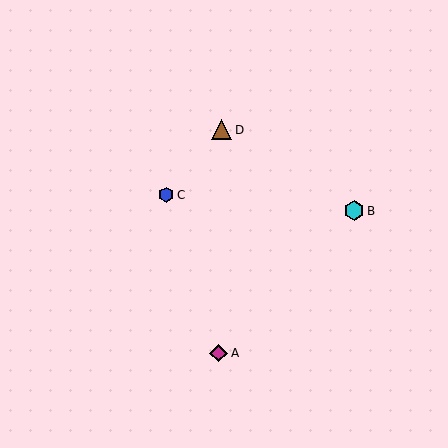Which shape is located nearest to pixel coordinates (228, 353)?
The magenta diamond (labeled A) at (219, 353) is nearest to that location.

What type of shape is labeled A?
Shape A is a magenta diamond.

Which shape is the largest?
The brown triangle (labeled D) is the largest.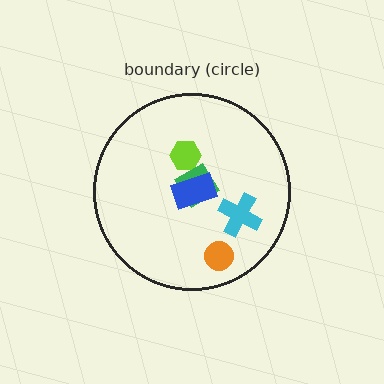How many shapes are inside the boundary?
5 inside, 0 outside.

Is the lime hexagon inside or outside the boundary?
Inside.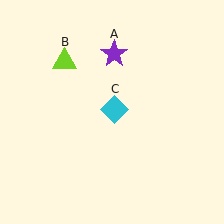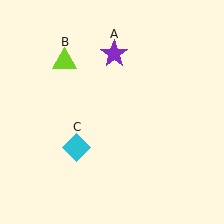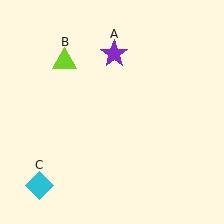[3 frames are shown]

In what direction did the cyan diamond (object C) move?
The cyan diamond (object C) moved down and to the left.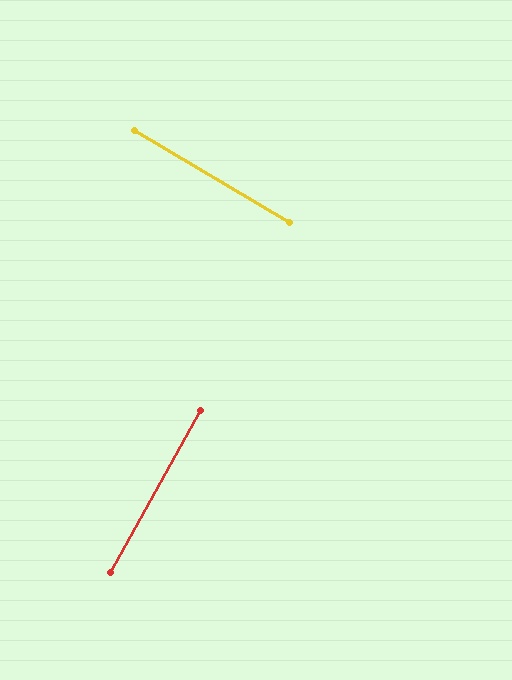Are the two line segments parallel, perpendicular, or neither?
Perpendicular — they meet at approximately 88°.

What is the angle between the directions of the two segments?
Approximately 88 degrees.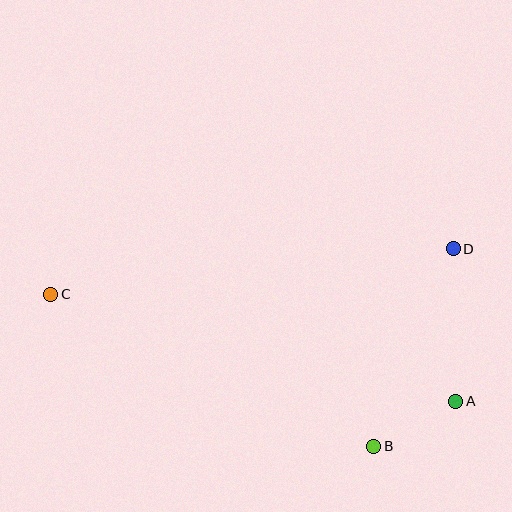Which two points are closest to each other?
Points A and B are closest to each other.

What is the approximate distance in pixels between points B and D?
The distance between B and D is approximately 212 pixels.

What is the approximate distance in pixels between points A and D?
The distance between A and D is approximately 152 pixels.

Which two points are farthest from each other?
Points A and C are farthest from each other.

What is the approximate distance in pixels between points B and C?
The distance between B and C is approximately 357 pixels.